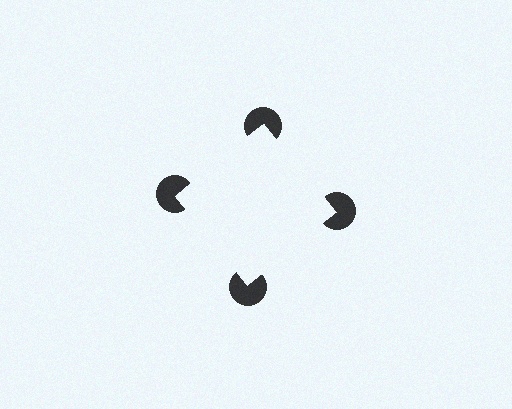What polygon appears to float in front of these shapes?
An illusory square — its edges are inferred from the aligned wedge cuts in the pac-man discs, not physically drawn.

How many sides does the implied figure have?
4 sides.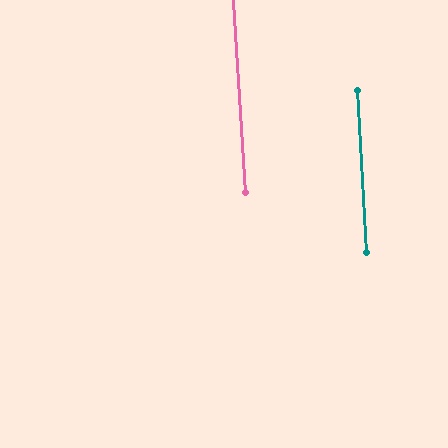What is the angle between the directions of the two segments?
Approximately 0 degrees.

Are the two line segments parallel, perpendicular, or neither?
Parallel — their directions differ by only 0.3°.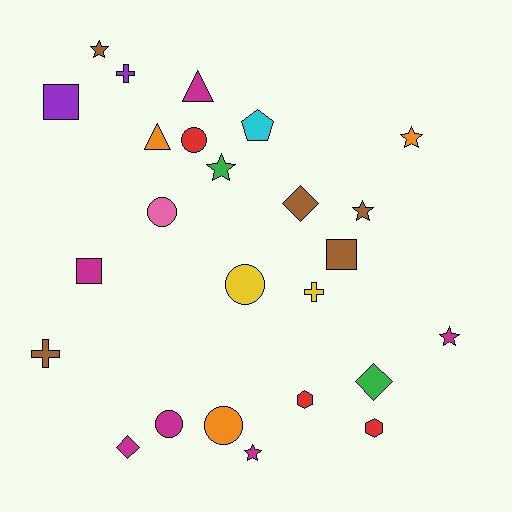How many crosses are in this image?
There are 3 crosses.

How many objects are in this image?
There are 25 objects.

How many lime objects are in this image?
There are no lime objects.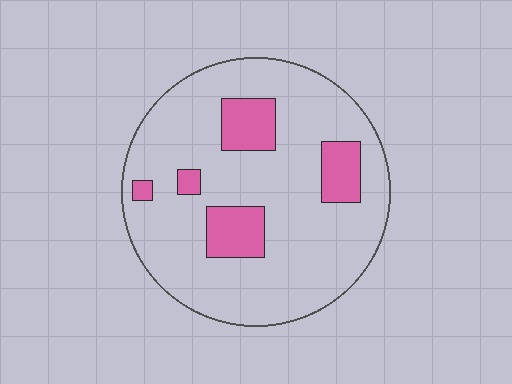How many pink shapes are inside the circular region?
5.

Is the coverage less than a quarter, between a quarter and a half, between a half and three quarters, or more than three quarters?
Less than a quarter.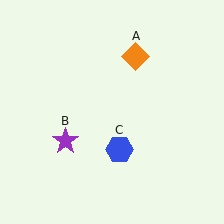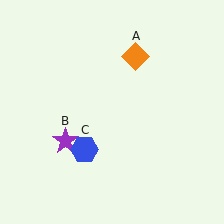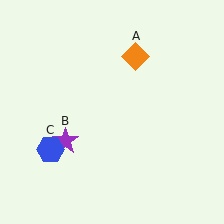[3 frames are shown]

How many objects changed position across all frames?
1 object changed position: blue hexagon (object C).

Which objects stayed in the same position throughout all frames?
Orange diamond (object A) and purple star (object B) remained stationary.